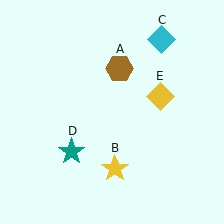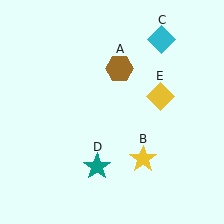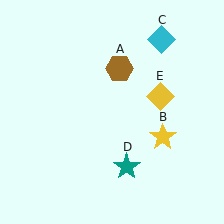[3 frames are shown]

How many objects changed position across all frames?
2 objects changed position: yellow star (object B), teal star (object D).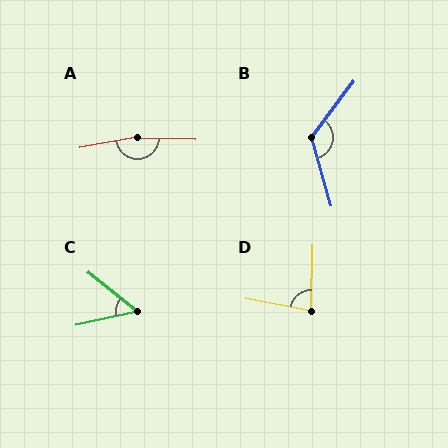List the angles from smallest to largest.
C (51°), D (81°), B (128°), A (168°).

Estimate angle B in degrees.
Approximately 128 degrees.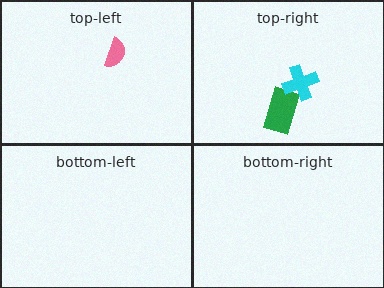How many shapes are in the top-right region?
2.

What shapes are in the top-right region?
The green rectangle, the cyan cross.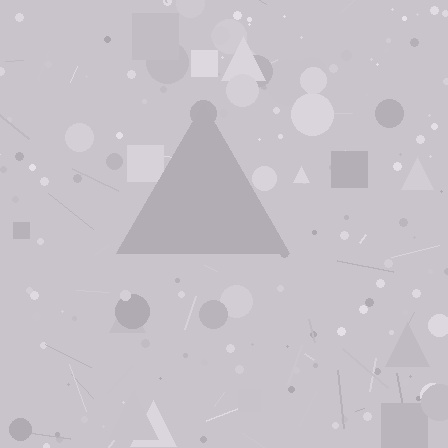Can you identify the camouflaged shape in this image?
The camouflaged shape is a triangle.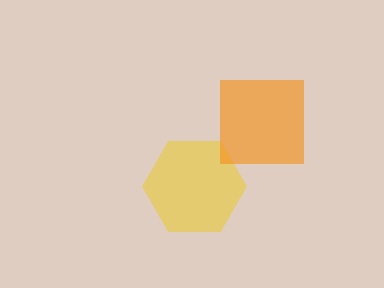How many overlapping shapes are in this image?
There are 2 overlapping shapes in the image.